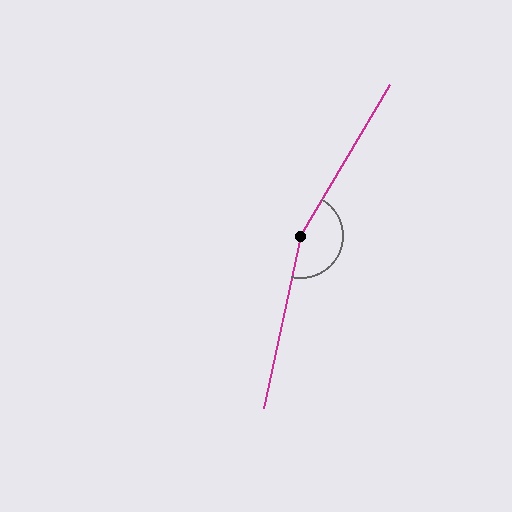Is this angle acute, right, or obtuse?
It is obtuse.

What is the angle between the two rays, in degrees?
Approximately 162 degrees.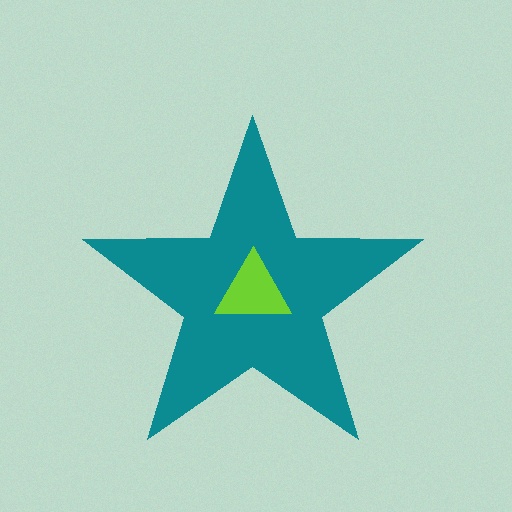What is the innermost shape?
The lime triangle.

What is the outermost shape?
The teal star.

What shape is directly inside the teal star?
The lime triangle.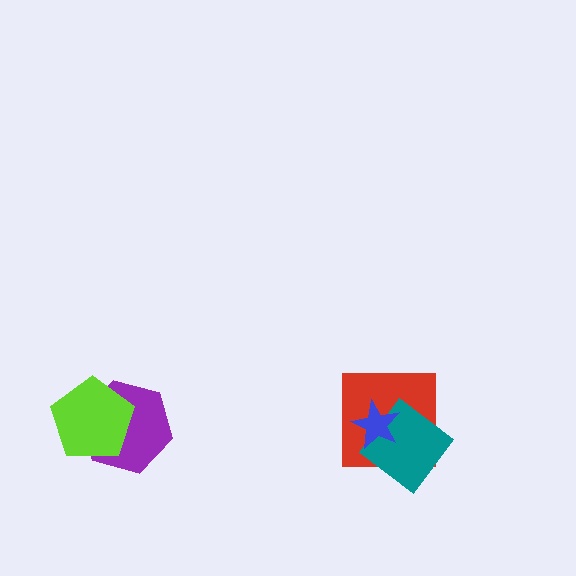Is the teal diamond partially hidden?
Yes, it is partially covered by another shape.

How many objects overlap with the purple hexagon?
1 object overlaps with the purple hexagon.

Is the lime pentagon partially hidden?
No, no other shape covers it.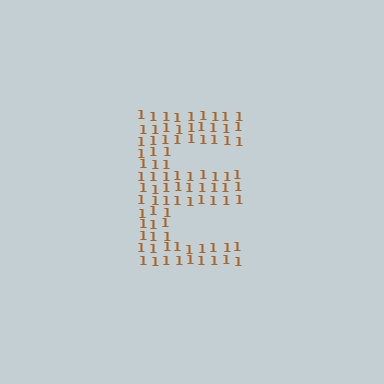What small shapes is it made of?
It is made of small digit 1's.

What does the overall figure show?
The overall figure shows the letter E.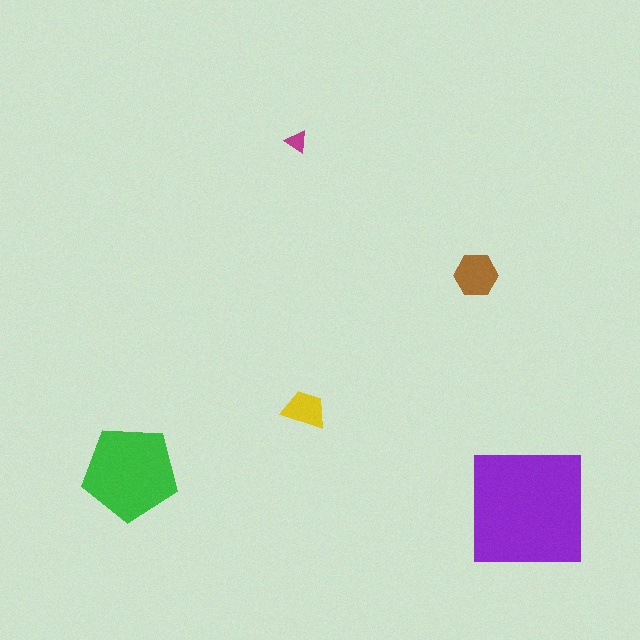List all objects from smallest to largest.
The magenta triangle, the yellow trapezoid, the brown hexagon, the green pentagon, the purple square.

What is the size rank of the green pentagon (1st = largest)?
2nd.